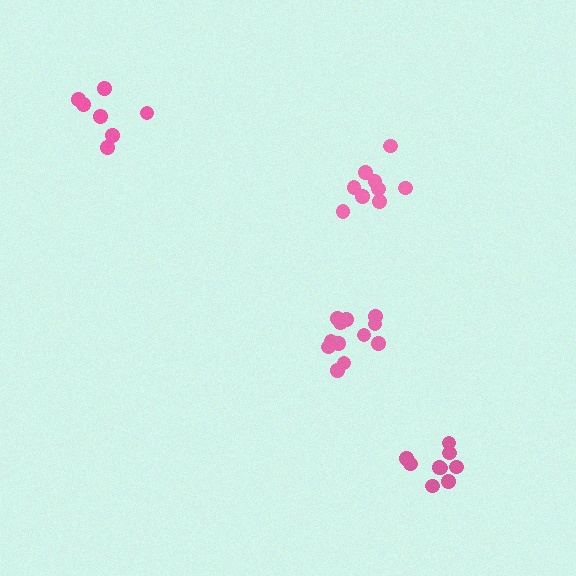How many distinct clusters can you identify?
There are 4 distinct clusters.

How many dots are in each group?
Group 1: 9 dots, Group 2: 13 dots, Group 3: 9 dots, Group 4: 7 dots (38 total).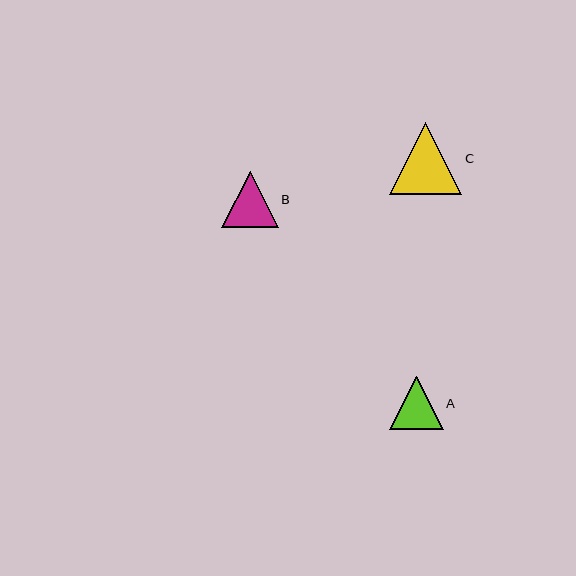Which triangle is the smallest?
Triangle A is the smallest with a size of approximately 54 pixels.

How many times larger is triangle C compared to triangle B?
Triangle C is approximately 1.3 times the size of triangle B.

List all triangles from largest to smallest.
From largest to smallest: C, B, A.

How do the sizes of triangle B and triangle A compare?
Triangle B and triangle A are approximately the same size.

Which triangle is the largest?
Triangle C is the largest with a size of approximately 72 pixels.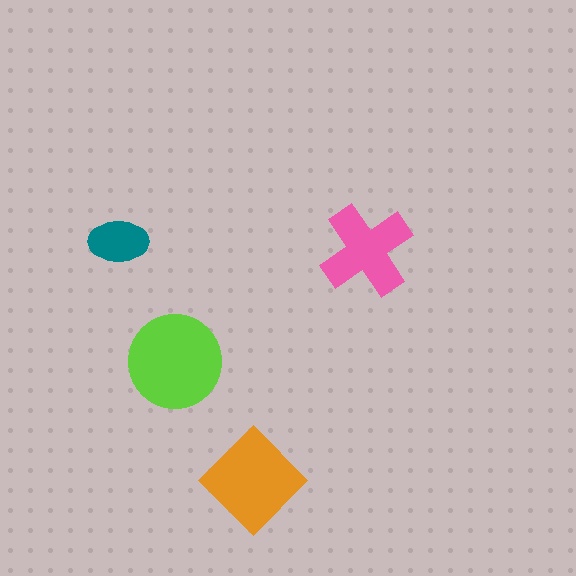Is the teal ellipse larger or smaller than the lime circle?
Smaller.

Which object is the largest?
The lime circle.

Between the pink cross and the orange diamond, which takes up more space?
The orange diamond.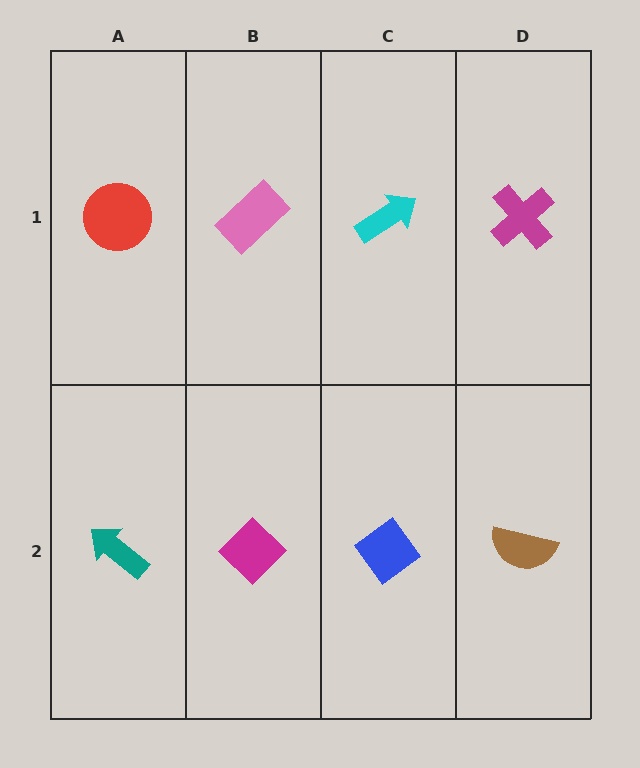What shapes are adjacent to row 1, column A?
A teal arrow (row 2, column A), a pink rectangle (row 1, column B).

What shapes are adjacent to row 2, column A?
A red circle (row 1, column A), a magenta diamond (row 2, column B).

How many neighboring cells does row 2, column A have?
2.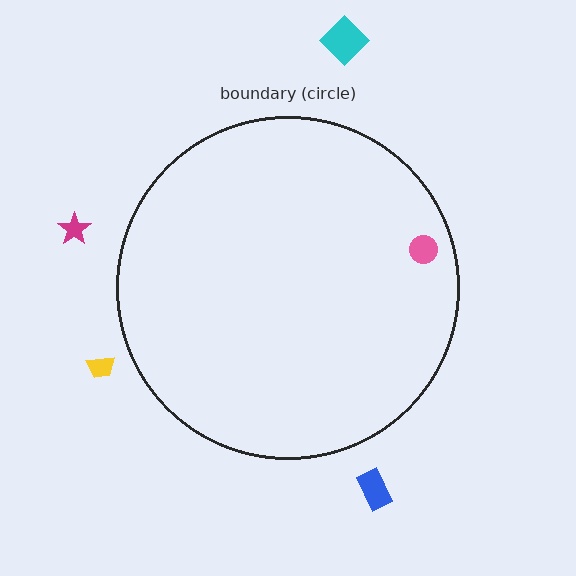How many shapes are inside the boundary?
1 inside, 4 outside.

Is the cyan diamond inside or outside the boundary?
Outside.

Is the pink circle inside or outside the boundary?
Inside.